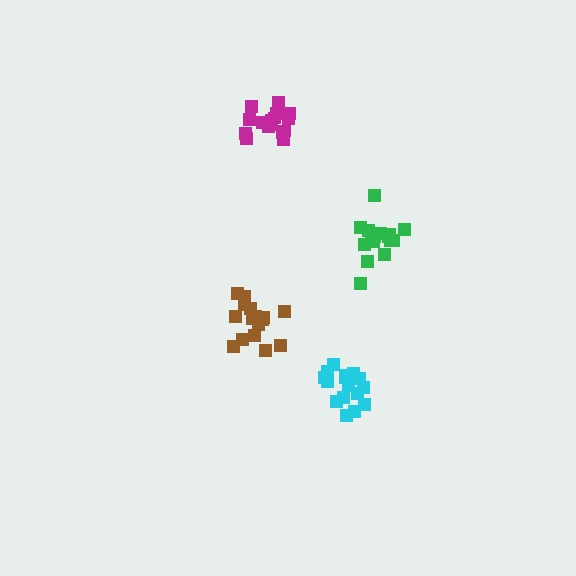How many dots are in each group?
Group 1: 17 dots, Group 2: 17 dots, Group 3: 17 dots, Group 4: 17 dots (68 total).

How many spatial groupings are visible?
There are 4 spatial groupings.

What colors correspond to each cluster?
The clusters are colored: brown, cyan, green, magenta.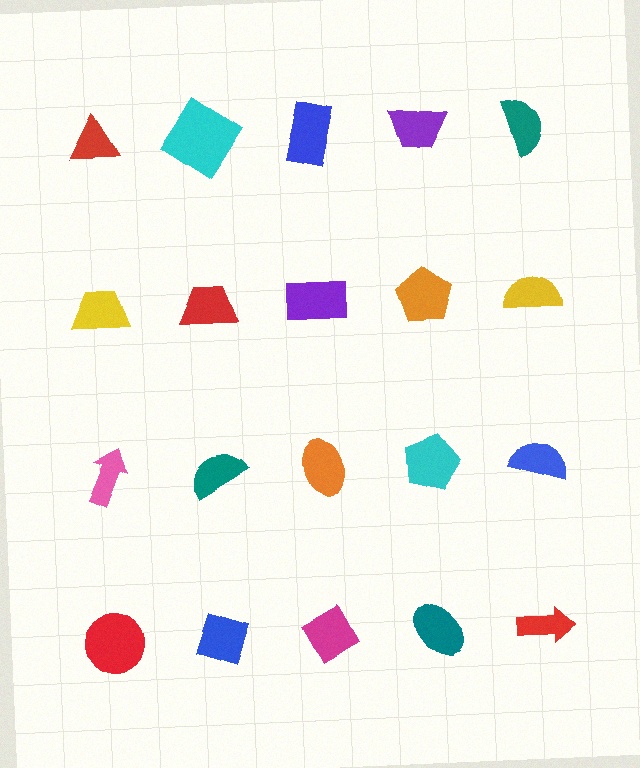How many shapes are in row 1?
5 shapes.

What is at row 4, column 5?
A red arrow.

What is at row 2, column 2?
A red trapezoid.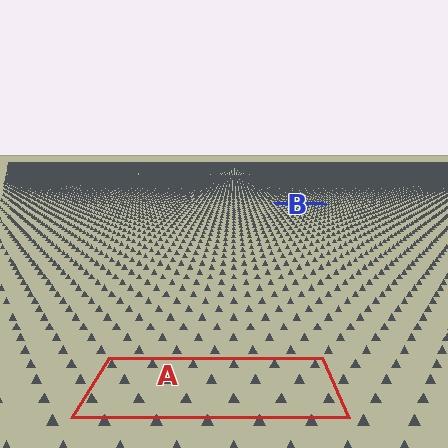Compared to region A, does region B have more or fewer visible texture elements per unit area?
Region B has more texture elements per unit area — they are packed more densely because it is farther away.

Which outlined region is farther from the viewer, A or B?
Region B is farther from the viewer — the texture elements inside it appear smaller and more densely packed.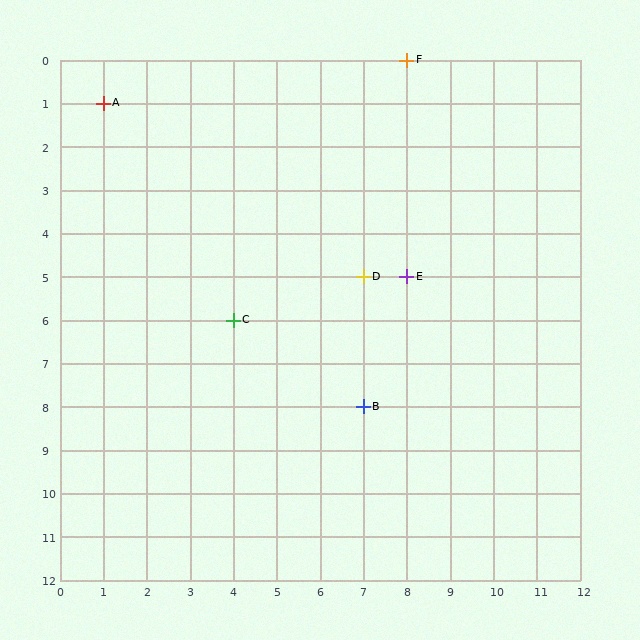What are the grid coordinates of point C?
Point C is at grid coordinates (4, 6).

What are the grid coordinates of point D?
Point D is at grid coordinates (7, 5).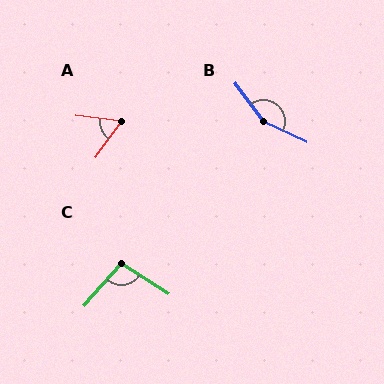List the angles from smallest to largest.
A (61°), C (99°), B (152°).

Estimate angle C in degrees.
Approximately 99 degrees.